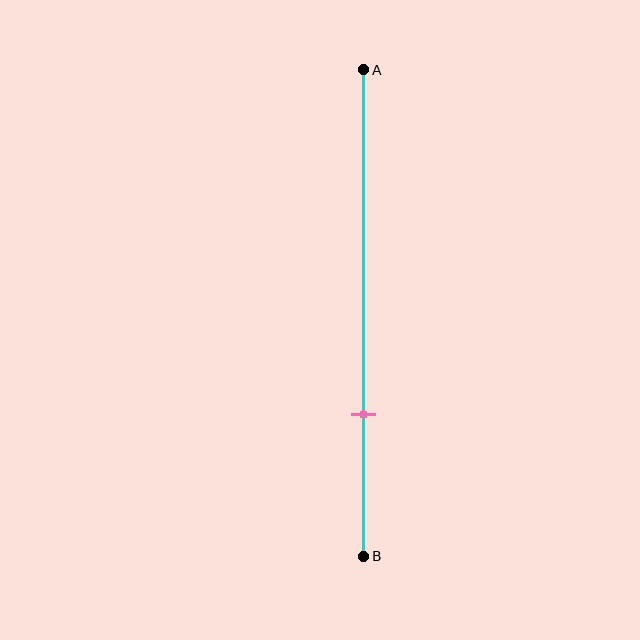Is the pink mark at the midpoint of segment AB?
No, the mark is at about 70% from A, not at the 50% midpoint.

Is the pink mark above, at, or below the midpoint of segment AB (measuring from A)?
The pink mark is below the midpoint of segment AB.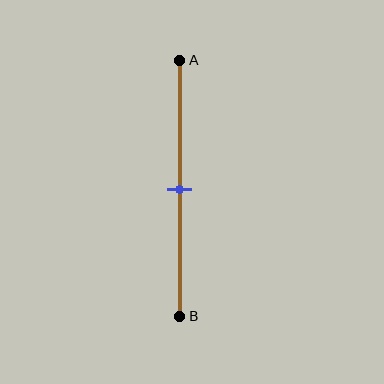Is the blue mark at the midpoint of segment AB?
Yes, the mark is approximately at the midpoint.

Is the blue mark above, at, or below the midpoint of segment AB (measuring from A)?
The blue mark is approximately at the midpoint of segment AB.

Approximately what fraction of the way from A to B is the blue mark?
The blue mark is approximately 50% of the way from A to B.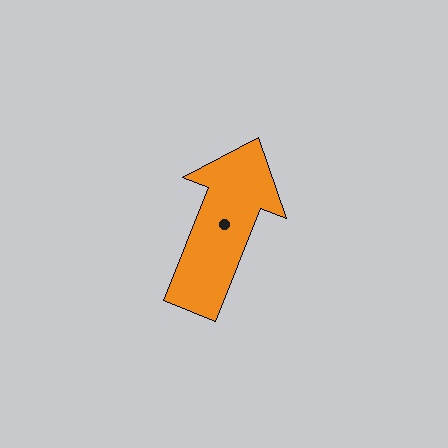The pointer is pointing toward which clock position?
Roughly 1 o'clock.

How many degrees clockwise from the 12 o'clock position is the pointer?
Approximately 22 degrees.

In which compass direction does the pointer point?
North.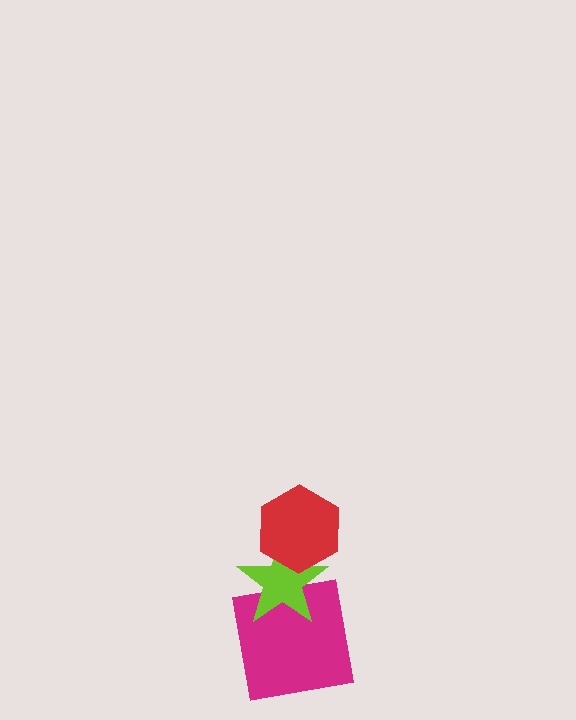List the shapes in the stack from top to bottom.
From top to bottom: the red hexagon, the lime star, the magenta square.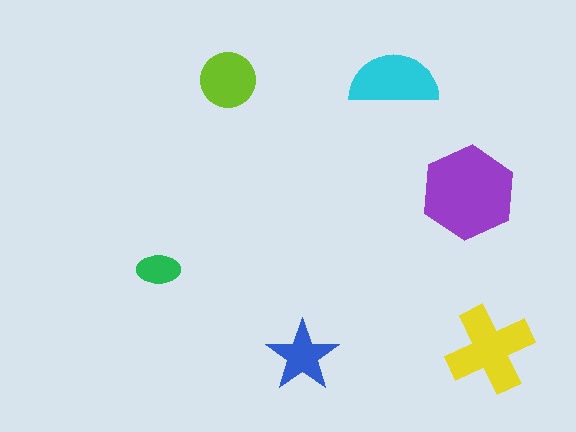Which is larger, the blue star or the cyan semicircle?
The cyan semicircle.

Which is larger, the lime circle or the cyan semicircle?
The cyan semicircle.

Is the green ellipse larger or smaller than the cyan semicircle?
Smaller.